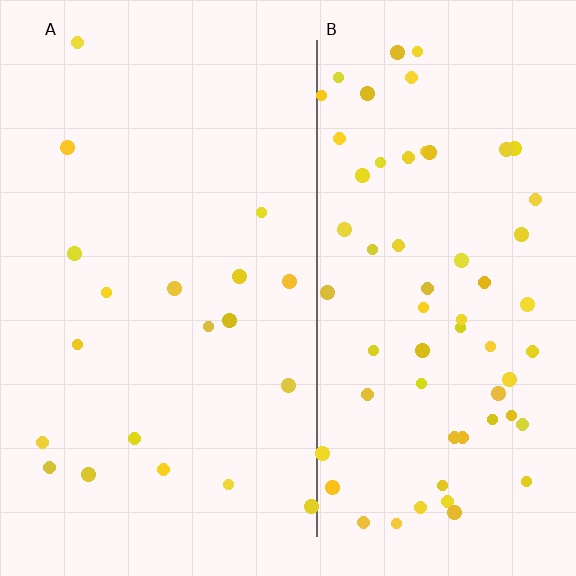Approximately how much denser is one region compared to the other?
Approximately 3.3× — region B over region A.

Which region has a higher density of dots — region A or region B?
B (the right).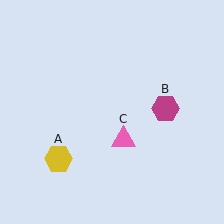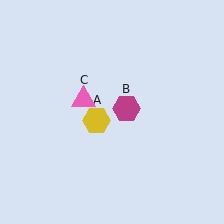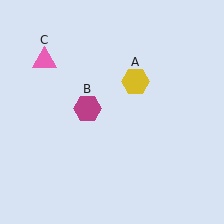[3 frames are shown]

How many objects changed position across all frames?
3 objects changed position: yellow hexagon (object A), magenta hexagon (object B), pink triangle (object C).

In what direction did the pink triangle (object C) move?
The pink triangle (object C) moved up and to the left.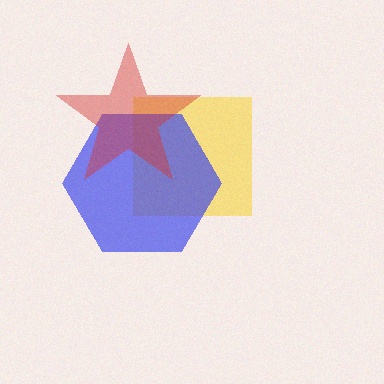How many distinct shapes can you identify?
There are 3 distinct shapes: a yellow square, a blue hexagon, a red star.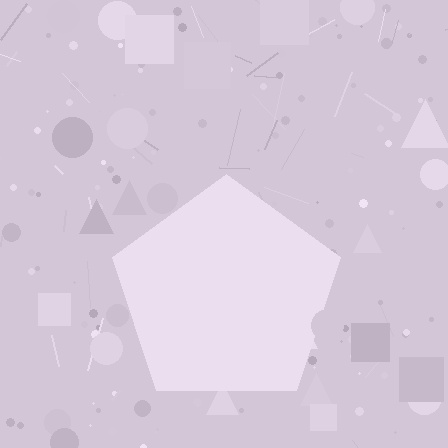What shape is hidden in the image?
A pentagon is hidden in the image.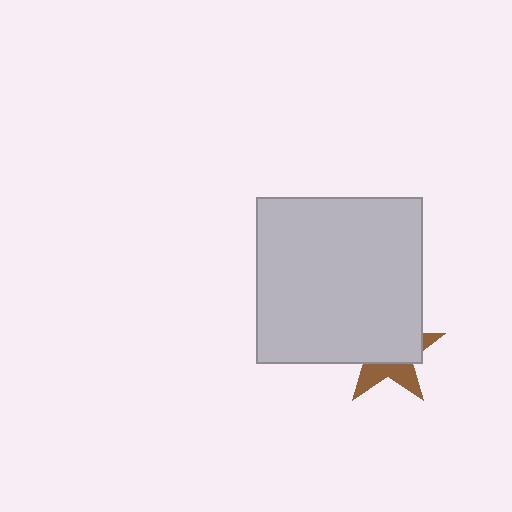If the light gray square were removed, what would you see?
You would see the complete brown star.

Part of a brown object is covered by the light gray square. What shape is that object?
It is a star.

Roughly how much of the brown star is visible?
A small part of it is visible (roughly 37%).